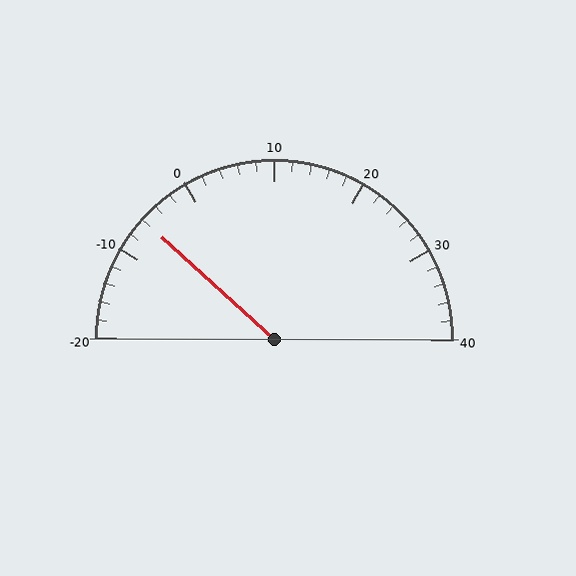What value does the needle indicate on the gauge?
The needle indicates approximately -6.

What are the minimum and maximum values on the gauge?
The gauge ranges from -20 to 40.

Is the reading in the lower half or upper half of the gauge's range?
The reading is in the lower half of the range (-20 to 40).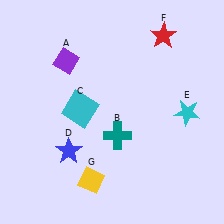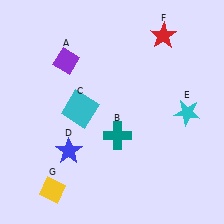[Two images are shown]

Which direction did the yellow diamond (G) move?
The yellow diamond (G) moved left.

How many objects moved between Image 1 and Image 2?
1 object moved between the two images.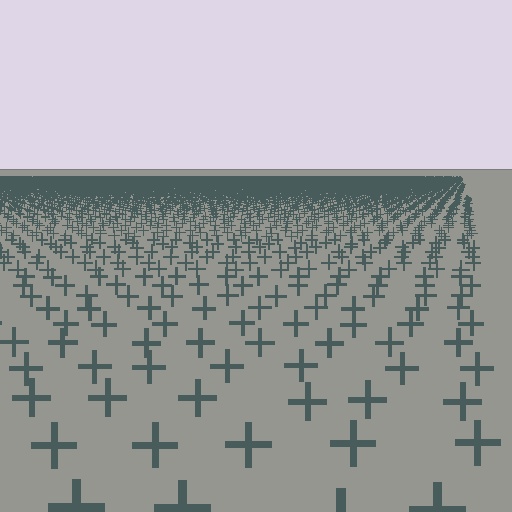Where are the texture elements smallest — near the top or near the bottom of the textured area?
Near the top.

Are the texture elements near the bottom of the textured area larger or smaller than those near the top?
Larger. Near the bottom, elements are closer to the viewer and appear at a bigger on-screen size.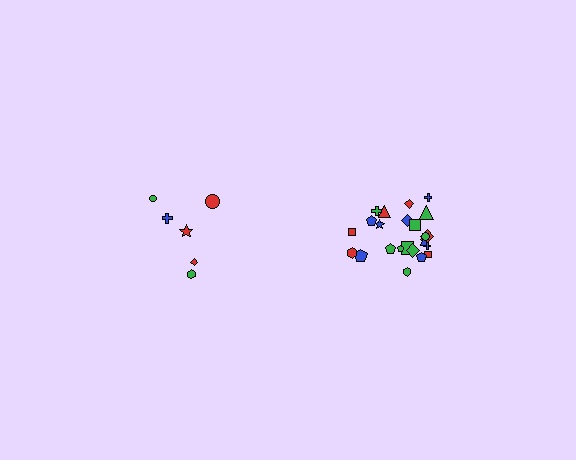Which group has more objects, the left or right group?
The right group.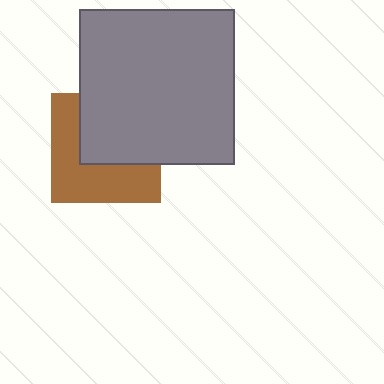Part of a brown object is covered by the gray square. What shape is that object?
It is a square.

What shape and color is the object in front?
The object in front is a gray square.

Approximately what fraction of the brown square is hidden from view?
Roughly 49% of the brown square is hidden behind the gray square.